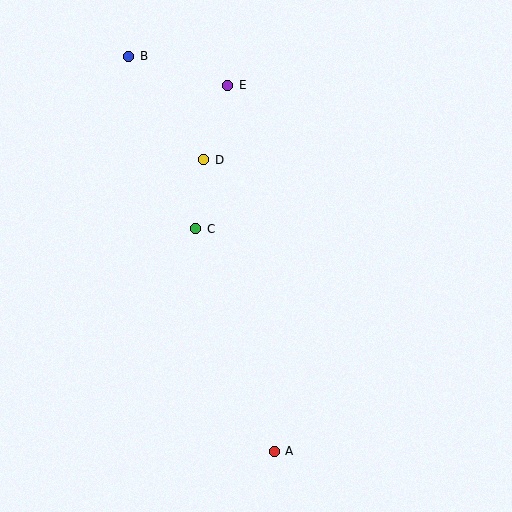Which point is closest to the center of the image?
Point C at (196, 229) is closest to the center.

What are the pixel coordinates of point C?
Point C is at (196, 229).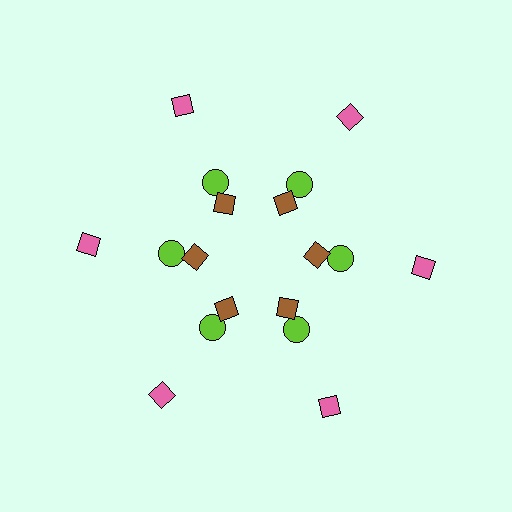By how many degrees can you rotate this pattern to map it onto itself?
The pattern maps onto itself every 60 degrees of rotation.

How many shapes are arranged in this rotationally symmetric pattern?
There are 18 shapes, arranged in 6 groups of 3.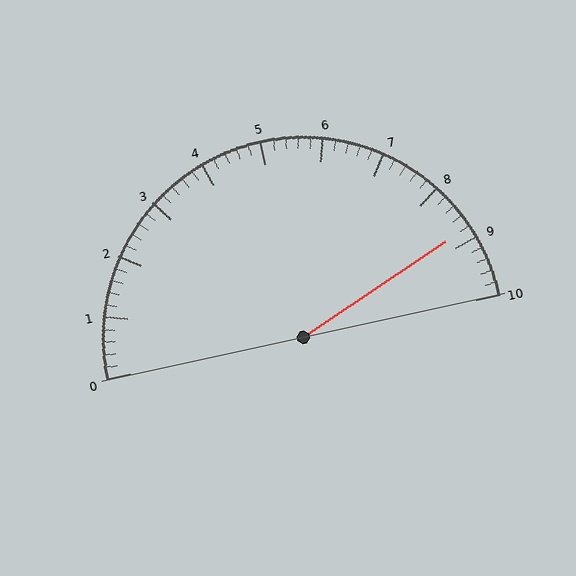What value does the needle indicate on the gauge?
The needle indicates approximately 8.8.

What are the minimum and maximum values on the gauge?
The gauge ranges from 0 to 10.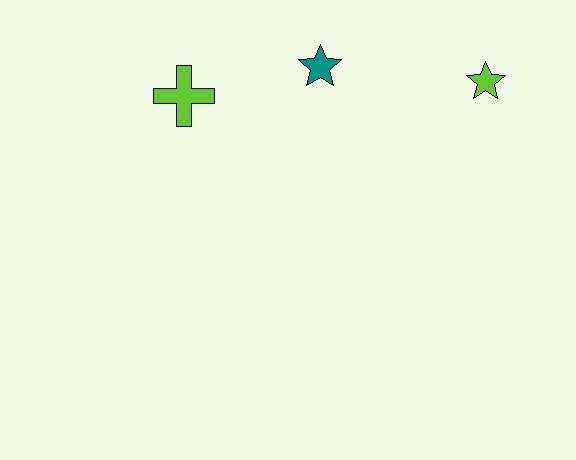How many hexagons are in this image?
There are no hexagons.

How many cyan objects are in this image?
There are no cyan objects.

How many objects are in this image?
There are 3 objects.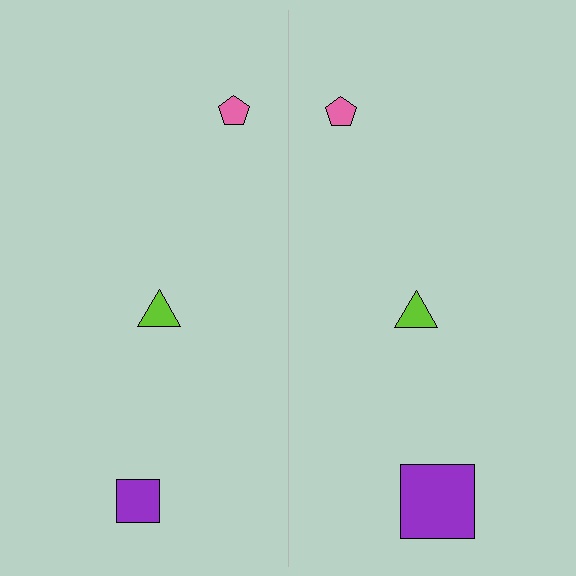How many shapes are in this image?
There are 6 shapes in this image.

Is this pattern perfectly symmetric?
No, the pattern is not perfectly symmetric. The purple square on the right side has a different size than its mirror counterpart.